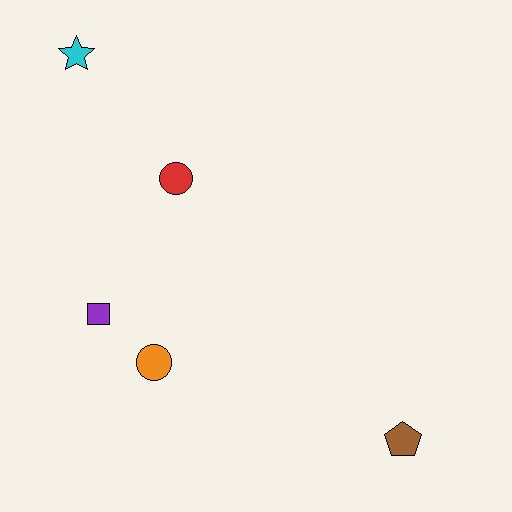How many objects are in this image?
There are 5 objects.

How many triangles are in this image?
There are no triangles.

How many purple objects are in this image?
There is 1 purple object.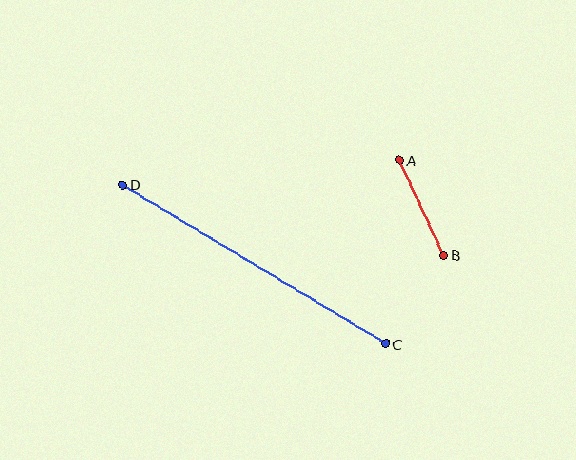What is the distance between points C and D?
The distance is approximately 307 pixels.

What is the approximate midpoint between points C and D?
The midpoint is at approximately (254, 264) pixels.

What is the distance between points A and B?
The distance is approximately 105 pixels.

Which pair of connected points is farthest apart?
Points C and D are farthest apart.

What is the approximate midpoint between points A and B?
The midpoint is at approximately (422, 208) pixels.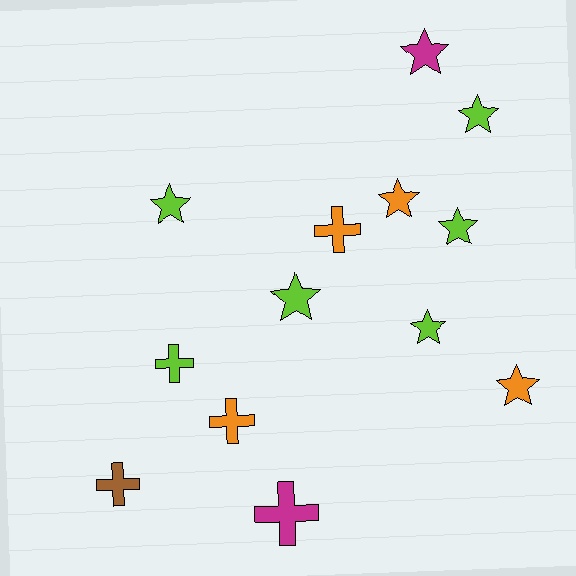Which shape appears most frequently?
Star, with 8 objects.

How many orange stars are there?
There are 2 orange stars.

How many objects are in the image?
There are 13 objects.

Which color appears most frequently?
Lime, with 6 objects.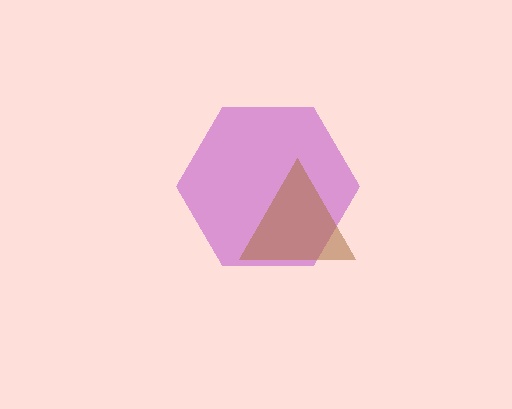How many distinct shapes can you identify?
There are 2 distinct shapes: a purple hexagon, a brown triangle.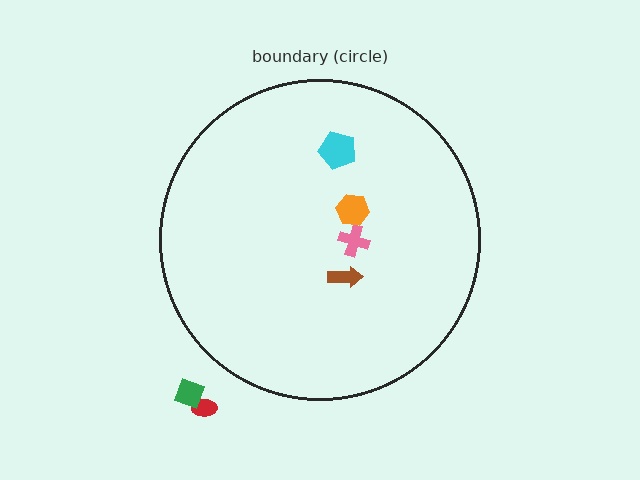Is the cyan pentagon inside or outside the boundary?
Inside.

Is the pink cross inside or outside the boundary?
Inside.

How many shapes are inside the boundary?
4 inside, 2 outside.